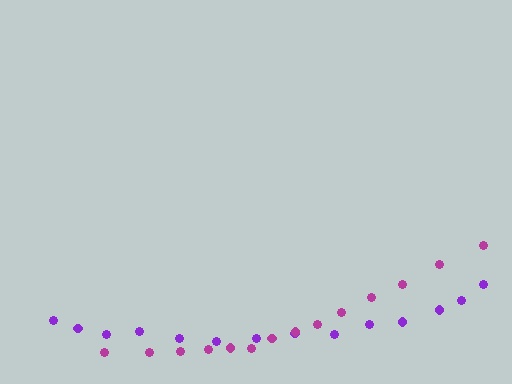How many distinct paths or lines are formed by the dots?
There are 2 distinct paths.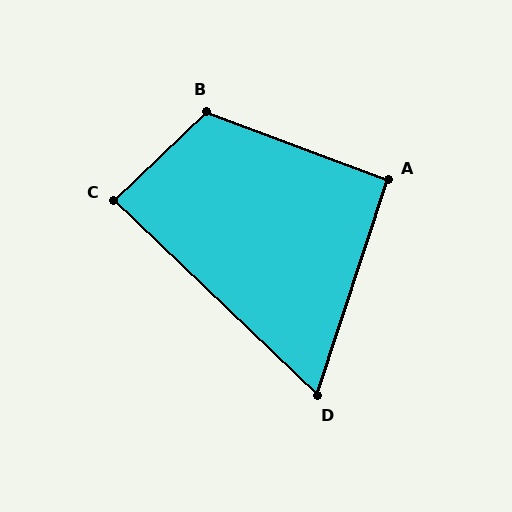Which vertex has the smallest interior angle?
D, at approximately 64 degrees.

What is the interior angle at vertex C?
Approximately 87 degrees (approximately right).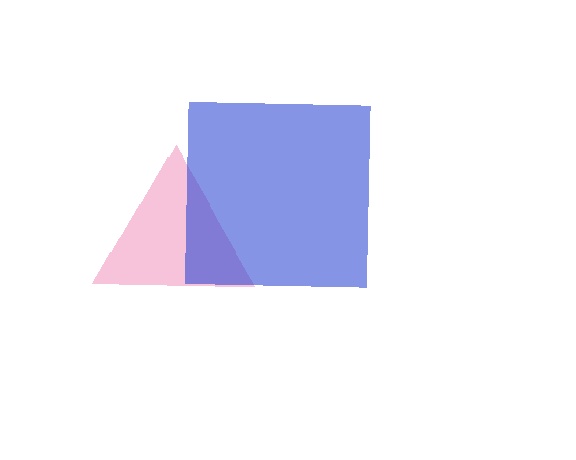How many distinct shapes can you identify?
There are 2 distinct shapes: a pink triangle, a blue square.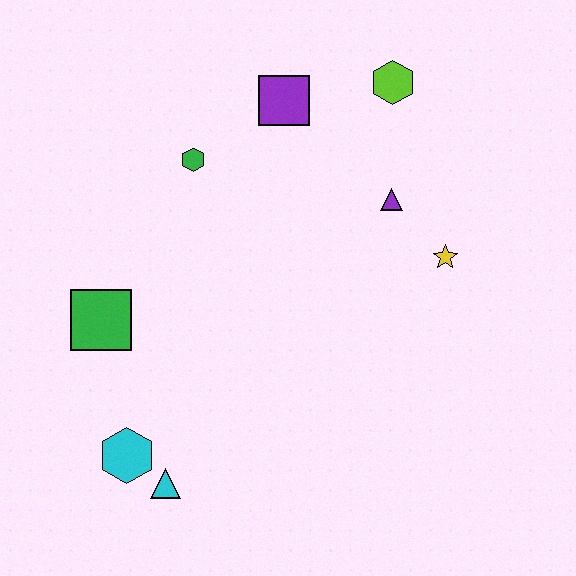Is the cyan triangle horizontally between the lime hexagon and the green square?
Yes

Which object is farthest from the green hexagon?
The cyan triangle is farthest from the green hexagon.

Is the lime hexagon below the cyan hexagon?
No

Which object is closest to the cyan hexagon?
The cyan triangle is closest to the cyan hexagon.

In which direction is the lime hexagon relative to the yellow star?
The lime hexagon is above the yellow star.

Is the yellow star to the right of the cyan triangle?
Yes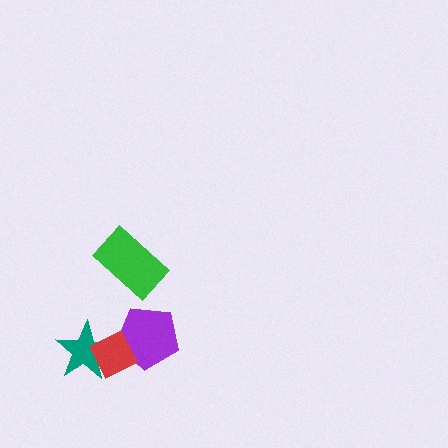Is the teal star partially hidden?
Yes, it is partially covered by another shape.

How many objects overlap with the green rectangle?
0 objects overlap with the green rectangle.